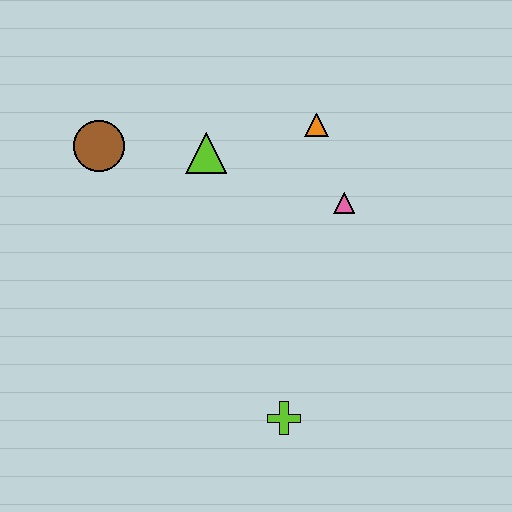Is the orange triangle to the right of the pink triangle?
No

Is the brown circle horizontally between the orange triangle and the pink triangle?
No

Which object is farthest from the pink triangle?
The brown circle is farthest from the pink triangle.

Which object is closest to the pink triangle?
The orange triangle is closest to the pink triangle.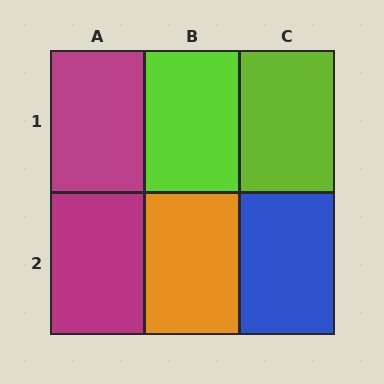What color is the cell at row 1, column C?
Lime.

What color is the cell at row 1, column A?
Magenta.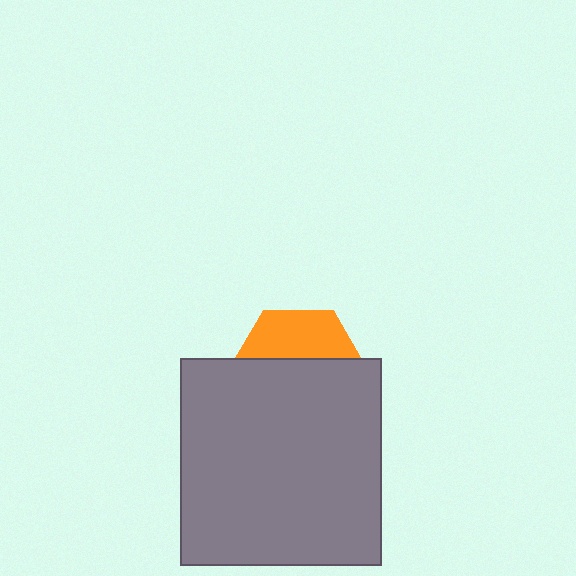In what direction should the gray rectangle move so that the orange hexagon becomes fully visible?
The gray rectangle should move down. That is the shortest direction to clear the overlap and leave the orange hexagon fully visible.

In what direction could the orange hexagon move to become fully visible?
The orange hexagon could move up. That would shift it out from behind the gray rectangle entirely.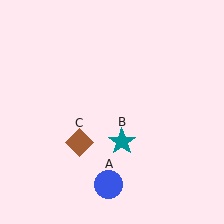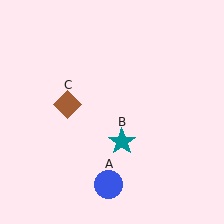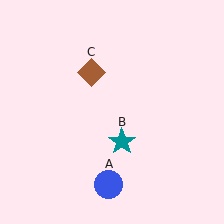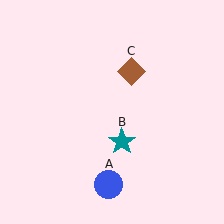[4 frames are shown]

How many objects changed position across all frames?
1 object changed position: brown diamond (object C).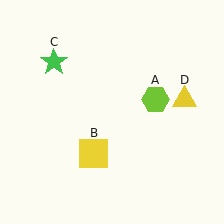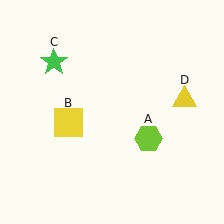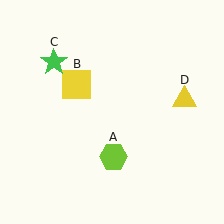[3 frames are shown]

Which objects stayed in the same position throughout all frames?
Green star (object C) and yellow triangle (object D) remained stationary.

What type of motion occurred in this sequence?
The lime hexagon (object A), yellow square (object B) rotated clockwise around the center of the scene.